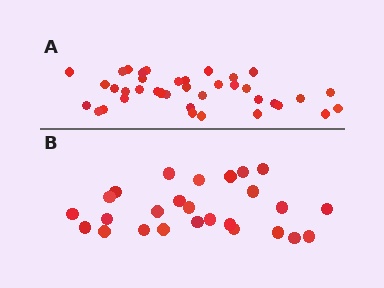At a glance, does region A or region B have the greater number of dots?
Region A (the top region) has more dots.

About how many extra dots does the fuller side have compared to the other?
Region A has roughly 12 or so more dots than region B.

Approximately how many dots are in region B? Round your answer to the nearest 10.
About 30 dots. (The exact count is 26, which rounds to 30.)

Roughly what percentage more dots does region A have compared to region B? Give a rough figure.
About 45% more.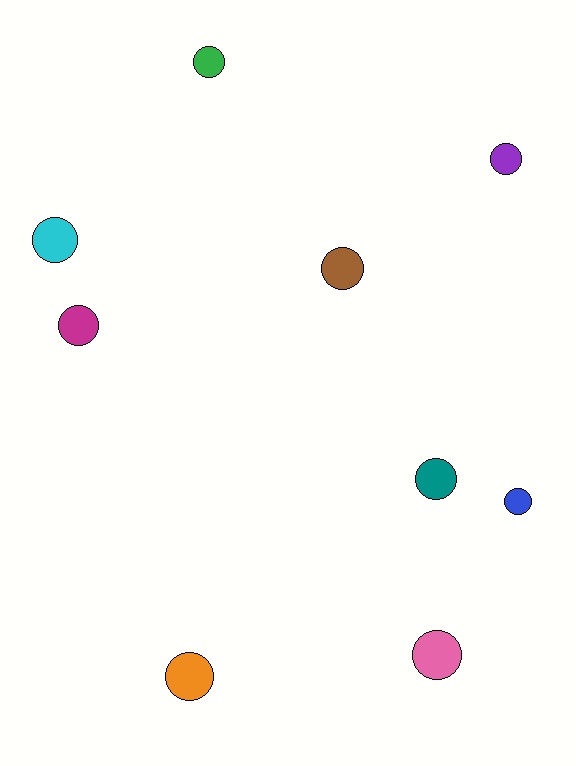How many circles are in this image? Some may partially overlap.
There are 9 circles.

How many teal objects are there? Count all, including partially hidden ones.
There is 1 teal object.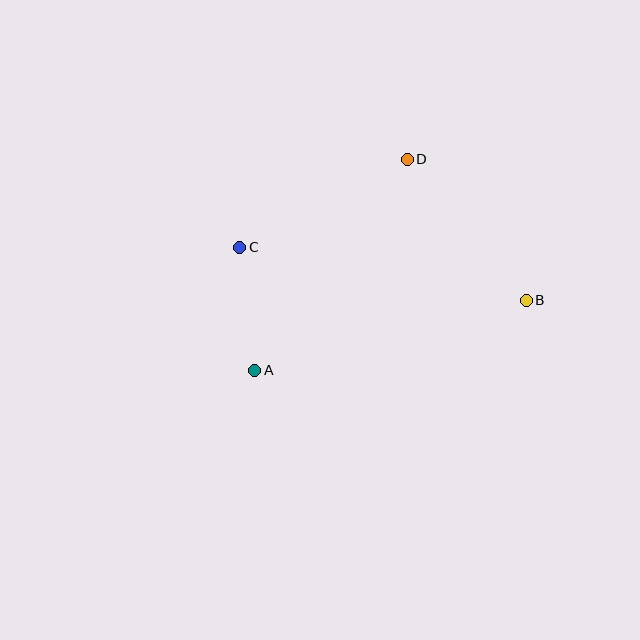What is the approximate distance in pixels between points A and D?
The distance between A and D is approximately 260 pixels.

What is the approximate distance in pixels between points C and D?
The distance between C and D is approximately 189 pixels.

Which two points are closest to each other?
Points A and C are closest to each other.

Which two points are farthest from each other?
Points B and C are farthest from each other.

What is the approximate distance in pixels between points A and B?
The distance between A and B is approximately 280 pixels.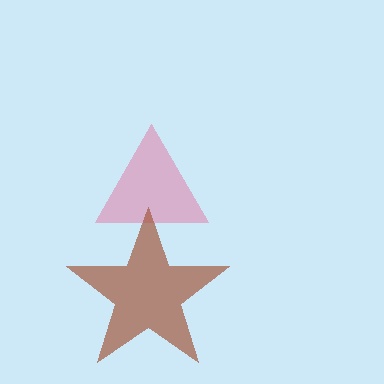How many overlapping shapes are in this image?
There are 2 overlapping shapes in the image.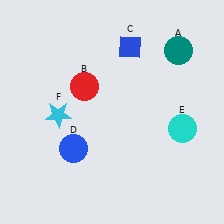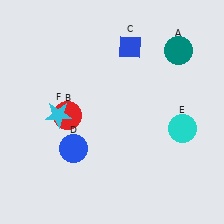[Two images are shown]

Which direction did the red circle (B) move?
The red circle (B) moved down.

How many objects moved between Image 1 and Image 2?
1 object moved between the two images.